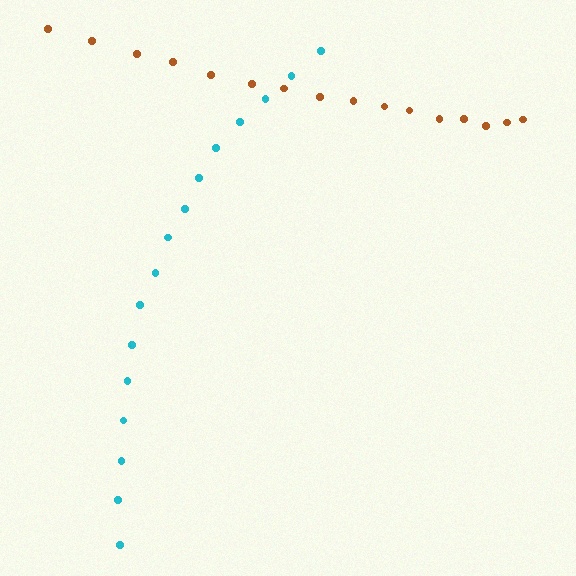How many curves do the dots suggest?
There are 2 distinct paths.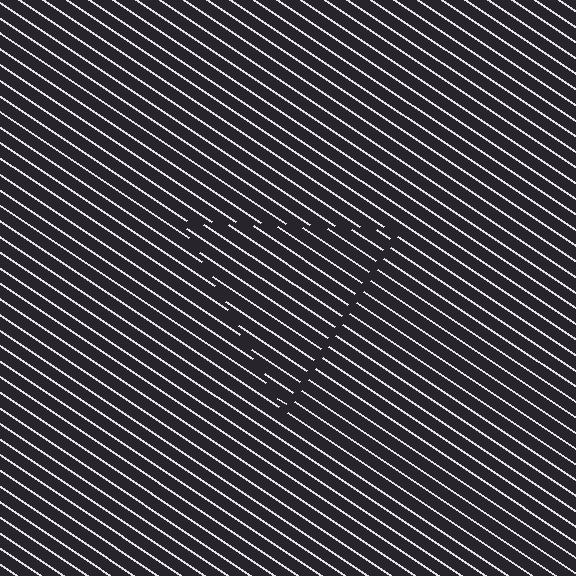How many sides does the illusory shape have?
3 sides — the line-ends trace a triangle.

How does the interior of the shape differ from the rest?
The interior of the shape contains the same grating, shifted by half a period — the contour is defined by the phase discontinuity where line-ends from the inner and outer gratings abut.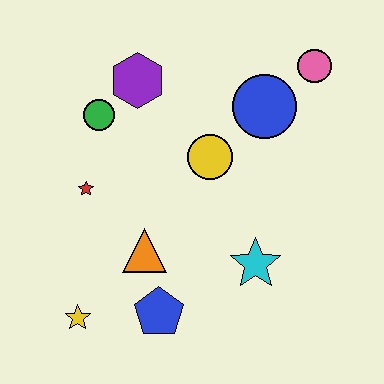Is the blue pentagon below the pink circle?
Yes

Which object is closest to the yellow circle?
The blue circle is closest to the yellow circle.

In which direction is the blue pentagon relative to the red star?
The blue pentagon is below the red star.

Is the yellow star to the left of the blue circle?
Yes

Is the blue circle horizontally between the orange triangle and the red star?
No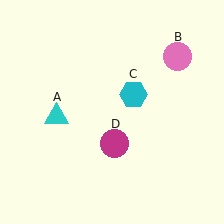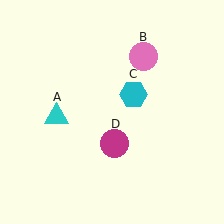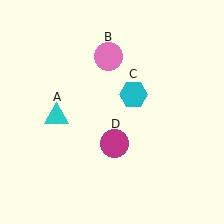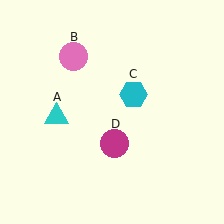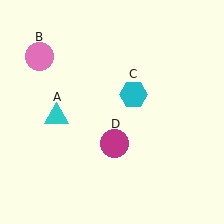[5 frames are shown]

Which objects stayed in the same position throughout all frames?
Cyan triangle (object A) and cyan hexagon (object C) and magenta circle (object D) remained stationary.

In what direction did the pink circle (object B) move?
The pink circle (object B) moved left.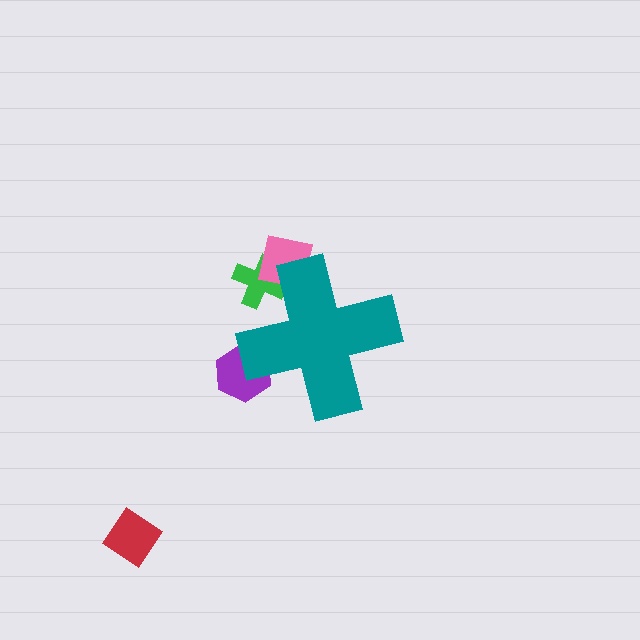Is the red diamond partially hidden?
No, the red diamond is fully visible.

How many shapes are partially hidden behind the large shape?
3 shapes are partially hidden.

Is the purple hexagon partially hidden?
Yes, the purple hexagon is partially hidden behind the teal cross.